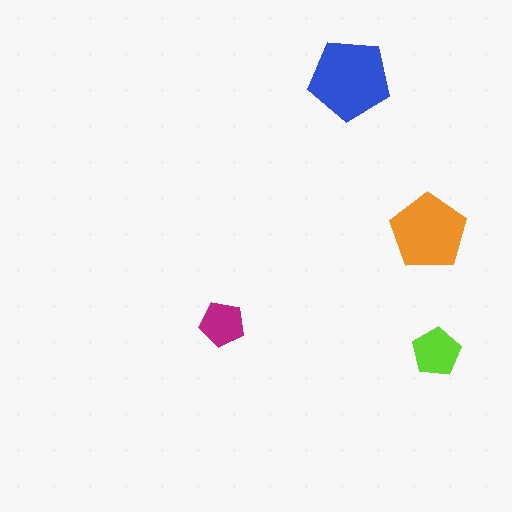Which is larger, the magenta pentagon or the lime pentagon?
The lime one.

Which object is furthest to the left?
The magenta pentagon is leftmost.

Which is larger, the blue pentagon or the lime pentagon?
The blue one.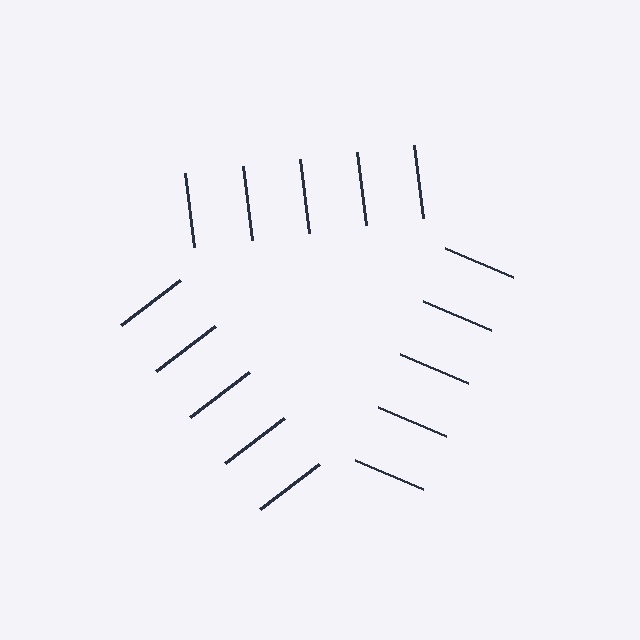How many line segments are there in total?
15 — 5 along each of the 3 edges.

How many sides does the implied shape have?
3 sides — the line-ends trace a triangle.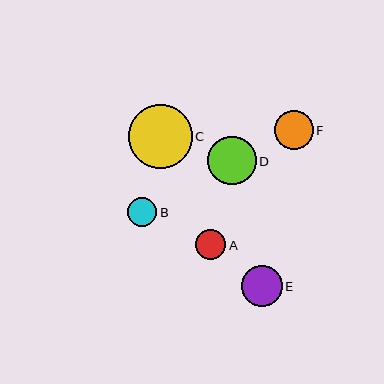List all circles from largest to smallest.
From largest to smallest: C, D, E, F, A, B.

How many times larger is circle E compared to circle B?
Circle E is approximately 1.4 times the size of circle B.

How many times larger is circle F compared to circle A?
Circle F is approximately 1.3 times the size of circle A.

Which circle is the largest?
Circle C is the largest with a size of approximately 64 pixels.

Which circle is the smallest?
Circle B is the smallest with a size of approximately 29 pixels.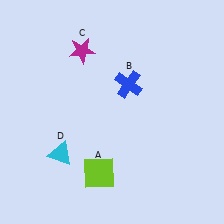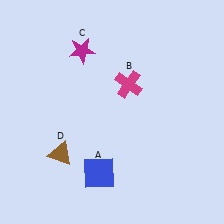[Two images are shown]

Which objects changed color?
A changed from lime to blue. B changed from blue to magenta. D changed from cyan to brown.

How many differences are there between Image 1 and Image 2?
There are 3 differences between the two images.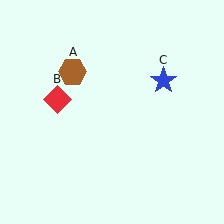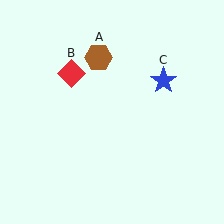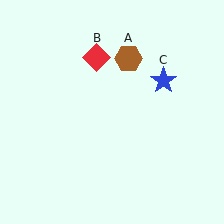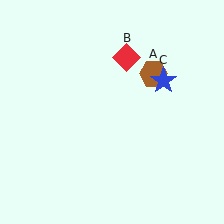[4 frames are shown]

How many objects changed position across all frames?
2 objects changed position: brown hexagon (object A), red diamond (object B).